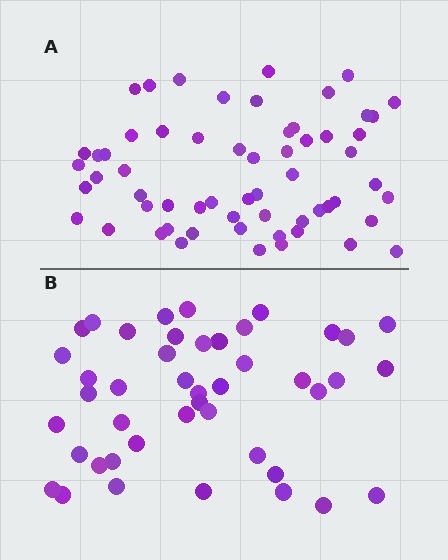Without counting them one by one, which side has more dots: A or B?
Region A (the top region) has more dots.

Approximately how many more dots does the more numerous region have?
Region A has approximately 15 more dots than region B.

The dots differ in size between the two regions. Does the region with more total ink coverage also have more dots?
No. Region B has more total ink coverage because its dots are larger, but region A actually contains more individual dots. Total area can be misleading — the number of items is what matters here.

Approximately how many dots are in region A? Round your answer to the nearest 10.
About 60 dots.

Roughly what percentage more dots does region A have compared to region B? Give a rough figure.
About 35% more.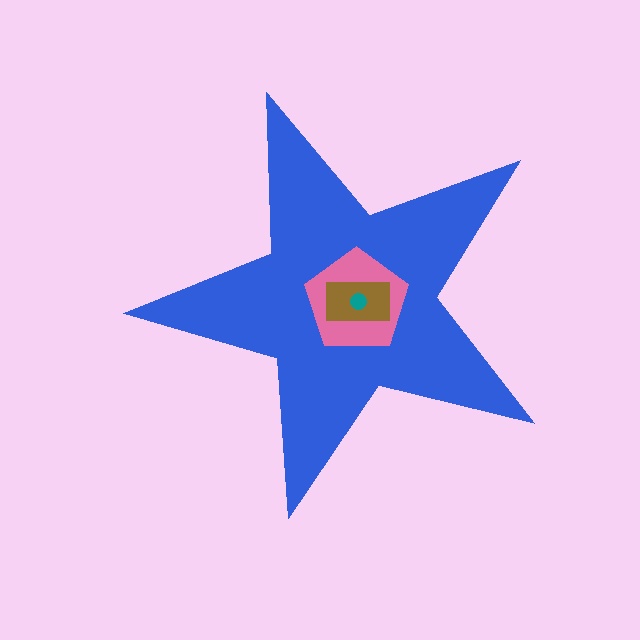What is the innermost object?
The teal circle.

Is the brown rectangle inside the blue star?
Yes.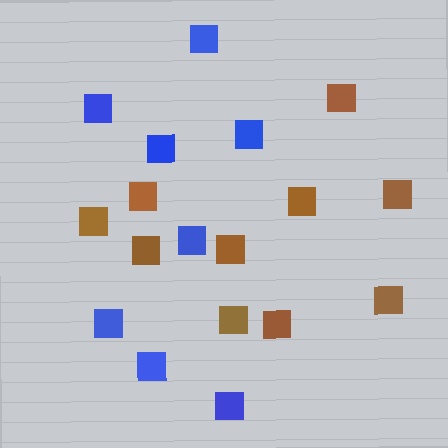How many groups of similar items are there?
There are 2 groups: one group of brown squares (10) and one group of blue squares (8).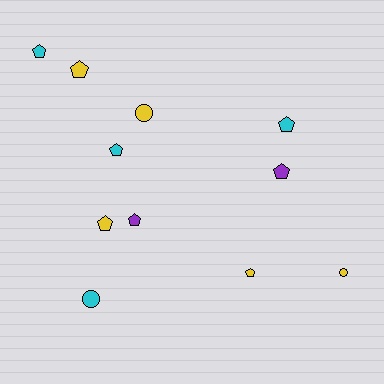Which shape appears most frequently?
Pentagon, with 8 objects.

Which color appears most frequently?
Yellow, with 5 objects.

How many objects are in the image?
There are 11 objects.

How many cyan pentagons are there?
There are 3 cyan pentagons.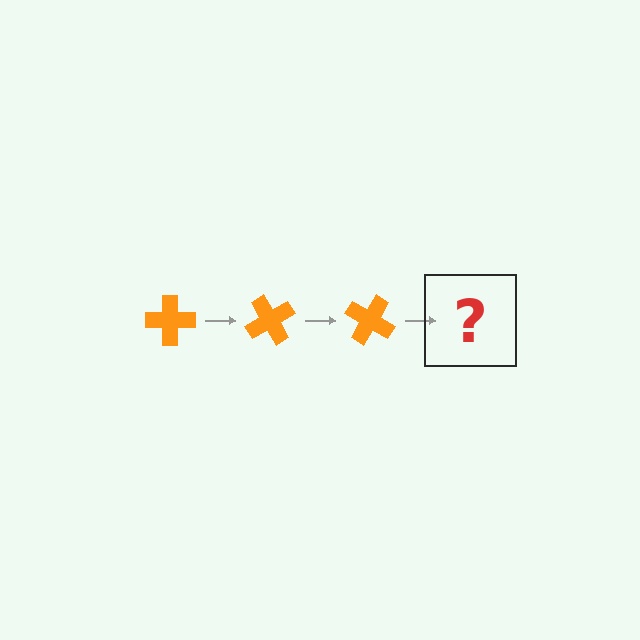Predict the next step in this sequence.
The next step is an orange cross rotated 180 degrees.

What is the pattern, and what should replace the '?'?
The pattern is that the cross rotates 60 degrees each step. The '?' should be an orange cross rotated 180 degrees.